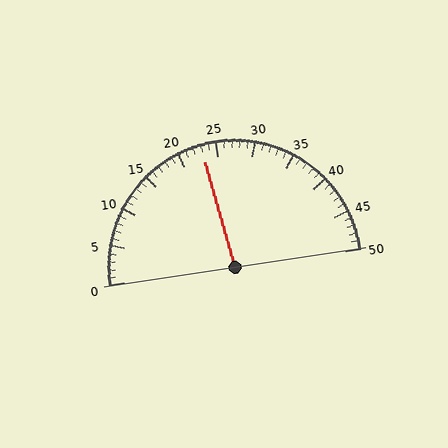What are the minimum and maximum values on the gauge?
The gauge ranges from 0 to 50.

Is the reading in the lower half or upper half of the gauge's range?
The reading is in the lower half of the range (0 to 50).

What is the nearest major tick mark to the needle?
The nearest major tick mark is 25.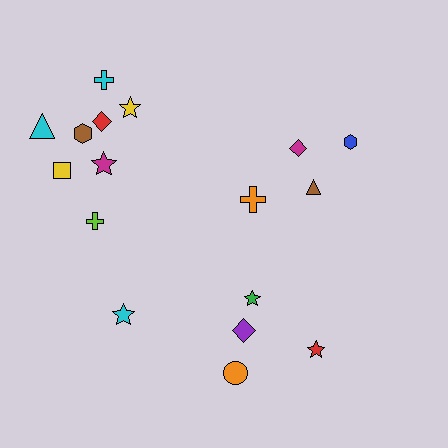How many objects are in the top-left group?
There are 8 objects.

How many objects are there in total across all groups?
There are 18 objects.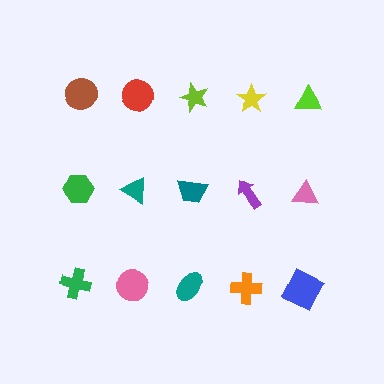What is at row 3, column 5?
A blue square.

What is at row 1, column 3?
A lime star.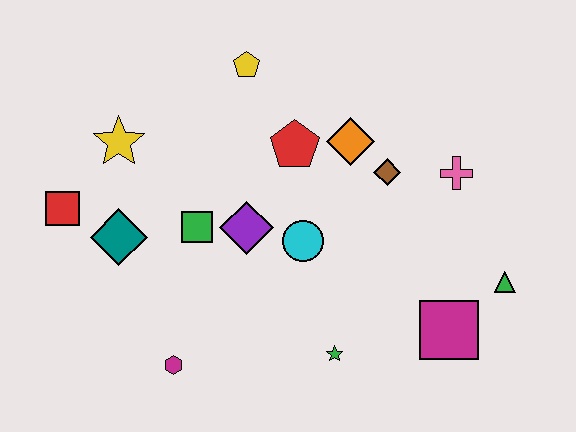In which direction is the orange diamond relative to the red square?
The orange diamond is to the right of the red square.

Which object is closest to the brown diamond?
The orange diamond is closest to the brown diamond.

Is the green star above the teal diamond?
No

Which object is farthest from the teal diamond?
The green triangle is farthest from the teal diamond.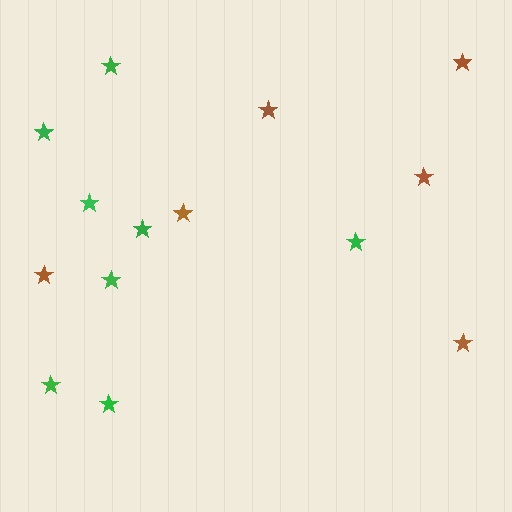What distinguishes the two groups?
There are 2 groups: one group of brown stars (6) and one group of green stars (8).